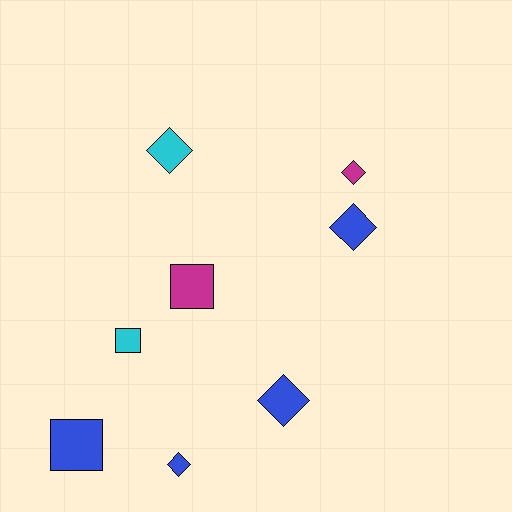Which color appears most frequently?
Blue, with 4 objects.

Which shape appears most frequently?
Diamond, with 5 objects.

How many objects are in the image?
There are 8 objects.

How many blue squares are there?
There is 1 blue square.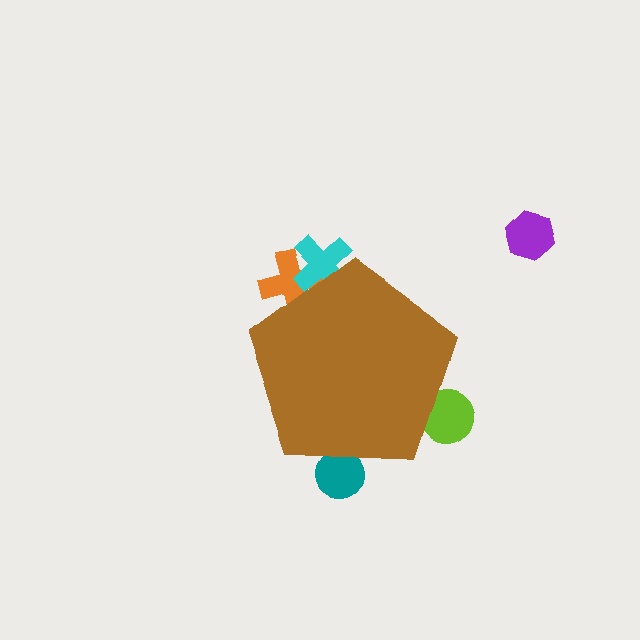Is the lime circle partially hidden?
Yes, the lime circle is partially hidden behind the brown pentagon.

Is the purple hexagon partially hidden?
No, the purple hexagon is fully visible.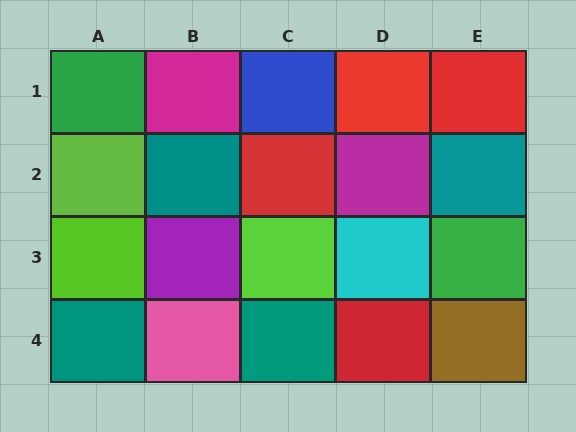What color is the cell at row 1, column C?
Blue.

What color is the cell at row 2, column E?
Teal.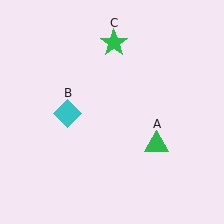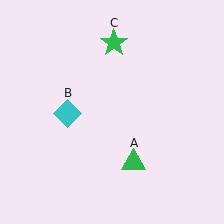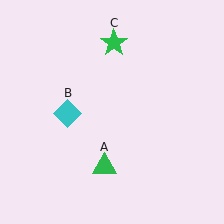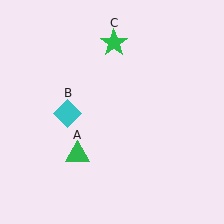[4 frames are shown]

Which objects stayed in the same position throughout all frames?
Cyan diamond (object B) and green star (object C) remained stationary.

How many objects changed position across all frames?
1 object changed position: green triangle (object A).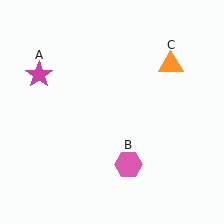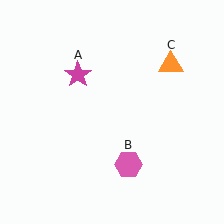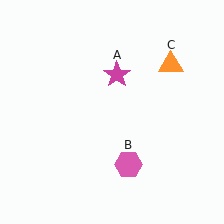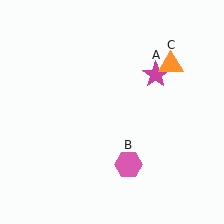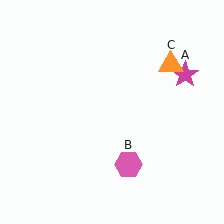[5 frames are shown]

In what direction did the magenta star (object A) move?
The magenta star (object A) moved right.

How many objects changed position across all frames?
1 object changed position: magenta star (object A).